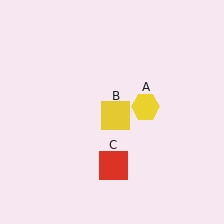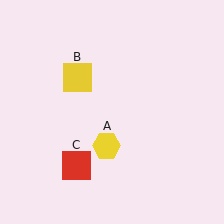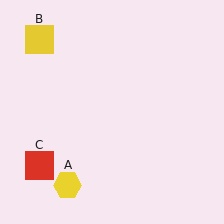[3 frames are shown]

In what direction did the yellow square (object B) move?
The yellow square (object B) moved up and to the left.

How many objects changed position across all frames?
3 objects changed position: yellow hexagon (object A), yellow square (object B), red square (object C).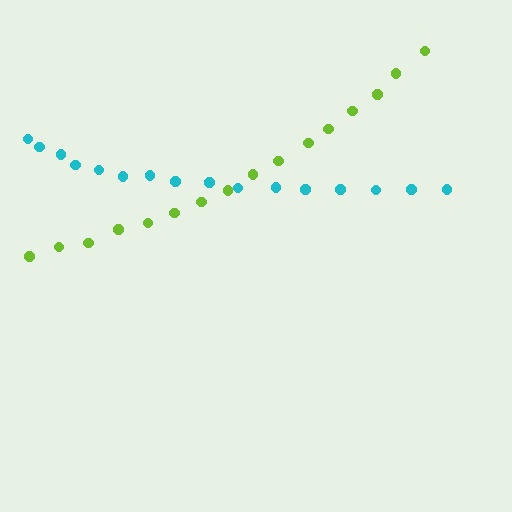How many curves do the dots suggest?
There are 2 distinct paths.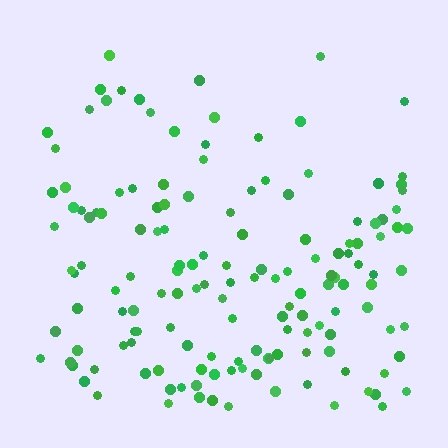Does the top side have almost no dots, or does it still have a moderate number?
Still a moderate number, just noticeably fewer than the bottom.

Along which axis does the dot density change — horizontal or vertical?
Vertical.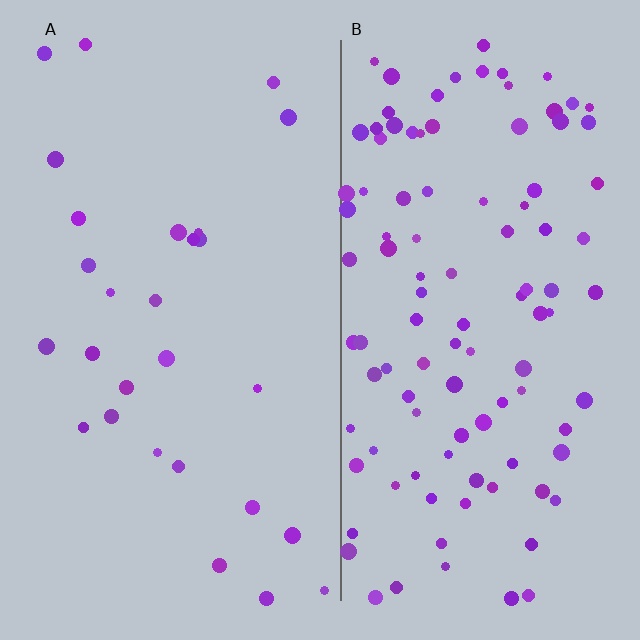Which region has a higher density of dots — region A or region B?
B (the right).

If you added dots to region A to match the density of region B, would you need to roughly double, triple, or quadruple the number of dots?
Approximately quadruple.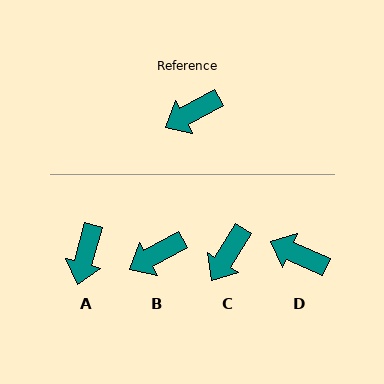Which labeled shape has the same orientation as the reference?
B.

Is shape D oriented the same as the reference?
No, it is off by about 53 degrees.